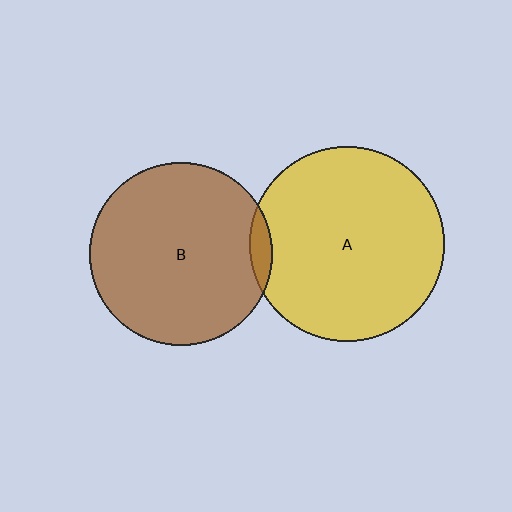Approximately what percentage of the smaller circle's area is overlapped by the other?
Approximately 5%.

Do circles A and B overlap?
Yes.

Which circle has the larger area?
Circle A (yellow).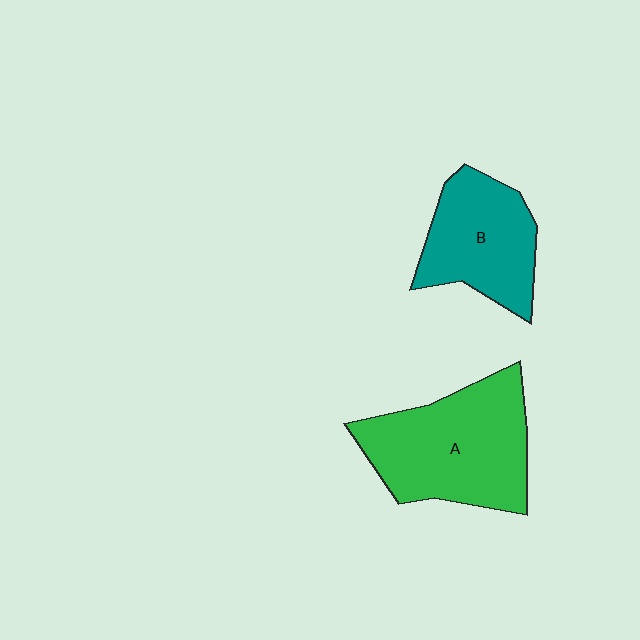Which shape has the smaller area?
Shape B (teal).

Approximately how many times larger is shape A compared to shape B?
Approximately 1.4 times.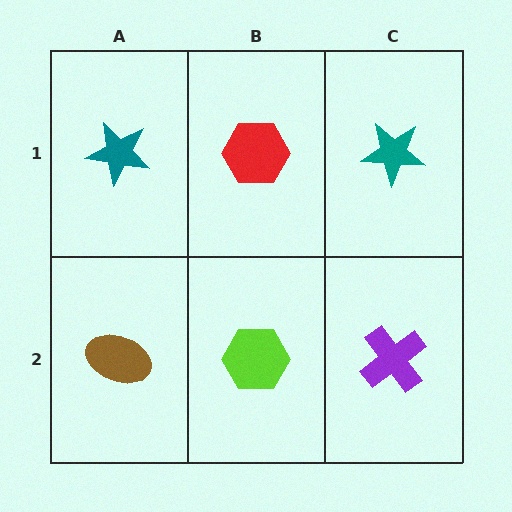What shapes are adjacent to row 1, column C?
A purple cross (row 2, column C), a red hexagon (row 1, column B).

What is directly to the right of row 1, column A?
A red hexagon.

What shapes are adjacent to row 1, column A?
A brown ellipse (row 2, column A), a red hexagon (row 1, column B).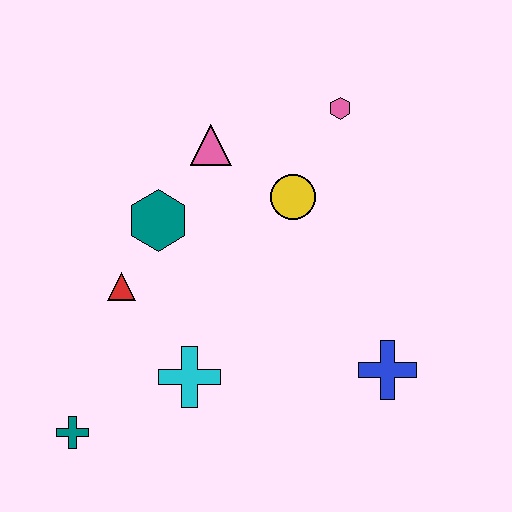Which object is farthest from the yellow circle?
The teal cross is farthest from the yellow circle.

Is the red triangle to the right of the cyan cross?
No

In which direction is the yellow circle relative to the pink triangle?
The yellow circle is to the right of the pink triangle.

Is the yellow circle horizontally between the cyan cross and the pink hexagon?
Yes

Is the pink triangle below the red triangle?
No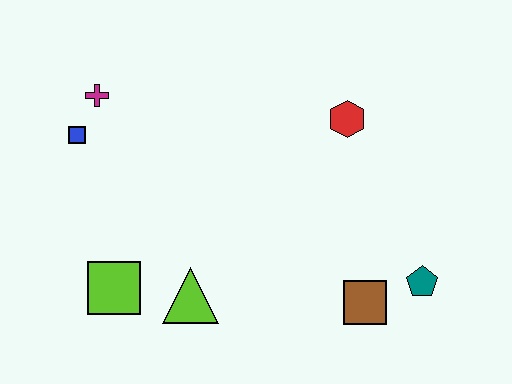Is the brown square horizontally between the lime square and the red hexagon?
No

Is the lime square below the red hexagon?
Yes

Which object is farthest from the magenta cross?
The teal pentagon is farthest from the magenta cross.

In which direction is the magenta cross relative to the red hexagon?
The magenta cross is to the left of the red hexagon.